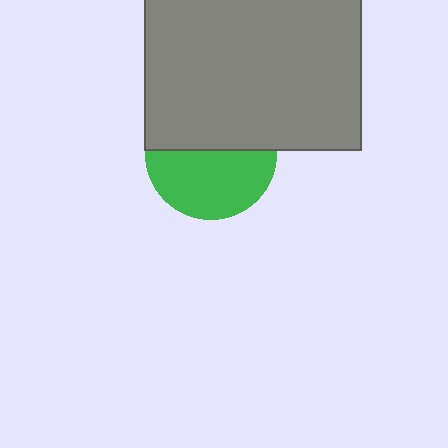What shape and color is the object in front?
The object in front is a gray rectangle.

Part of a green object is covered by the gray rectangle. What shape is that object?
It is a circle.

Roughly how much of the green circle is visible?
About half of it is visible (roughly 52%).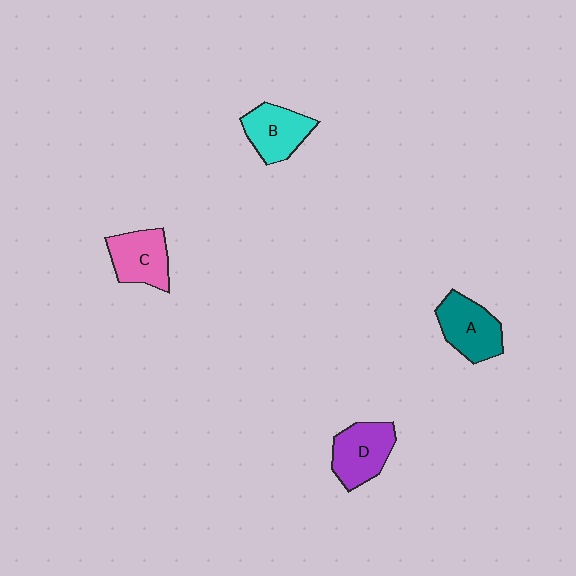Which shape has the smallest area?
Shape B (cyan).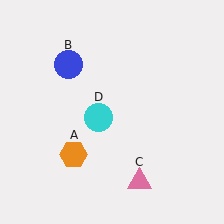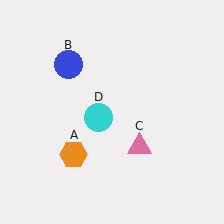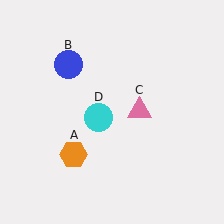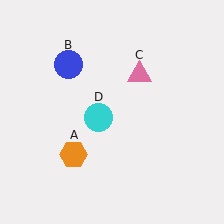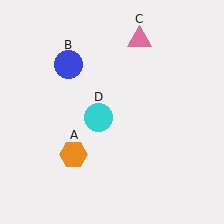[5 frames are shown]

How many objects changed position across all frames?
1 object changed position: pink triangle (object C).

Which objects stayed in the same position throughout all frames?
Orange hexagon (object A) and blue circle (object B) and cyan circle (object D) remained stationary.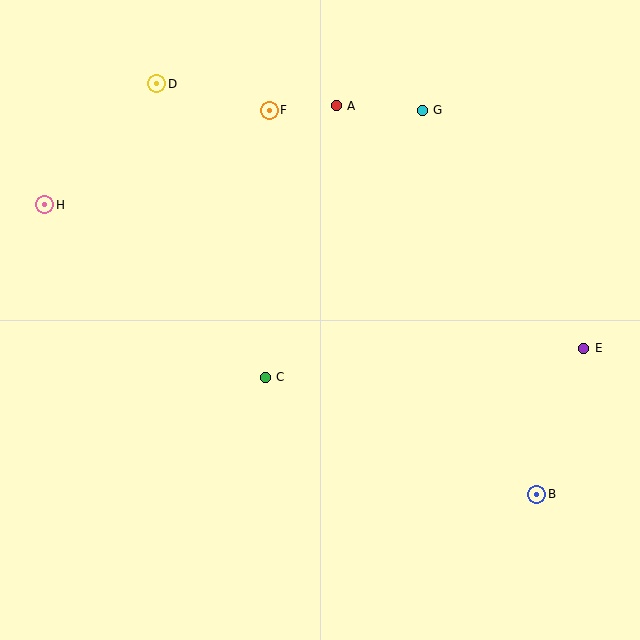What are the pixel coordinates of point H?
Point H is at (45, 205).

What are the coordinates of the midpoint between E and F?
The midpoint between E and F is at (426, 229).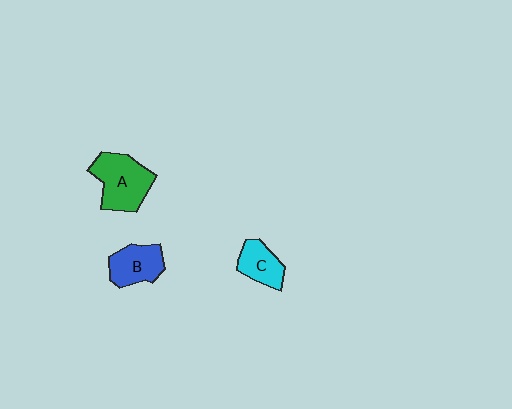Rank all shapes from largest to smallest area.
From largest to smallest: A (green), B (blue), C (cyan).